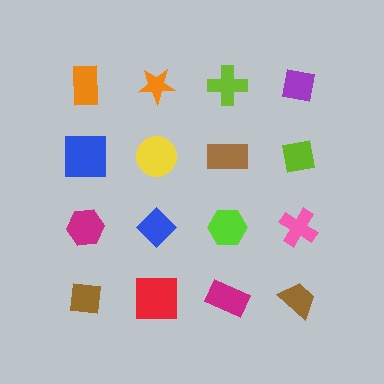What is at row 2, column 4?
A lime square.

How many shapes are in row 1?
4 shapes.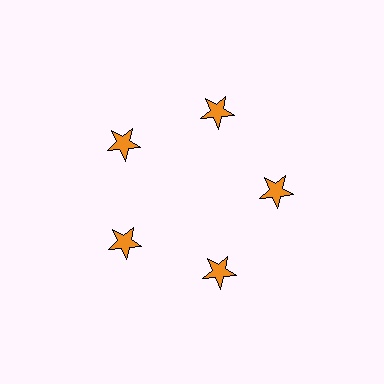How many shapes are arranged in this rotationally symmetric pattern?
There are 5 shapes, arranged in 5 groups of 1.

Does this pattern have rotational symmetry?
Yes, this pattern has 5-fold rotational symmetry. It looks the same after rotating 72 degrees around the center.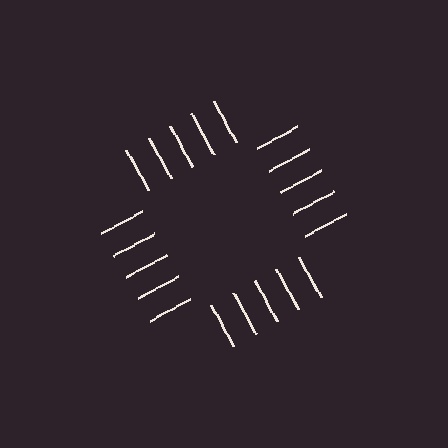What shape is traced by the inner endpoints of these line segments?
An illusory square — the line segments terminate on its edges but no continuous stroke is drawn.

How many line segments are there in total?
20 — 5 along each of the 4 edges.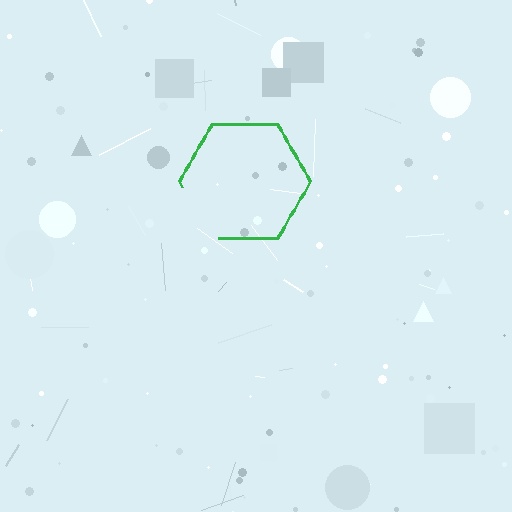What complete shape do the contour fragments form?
The contour fragments form a hexagon.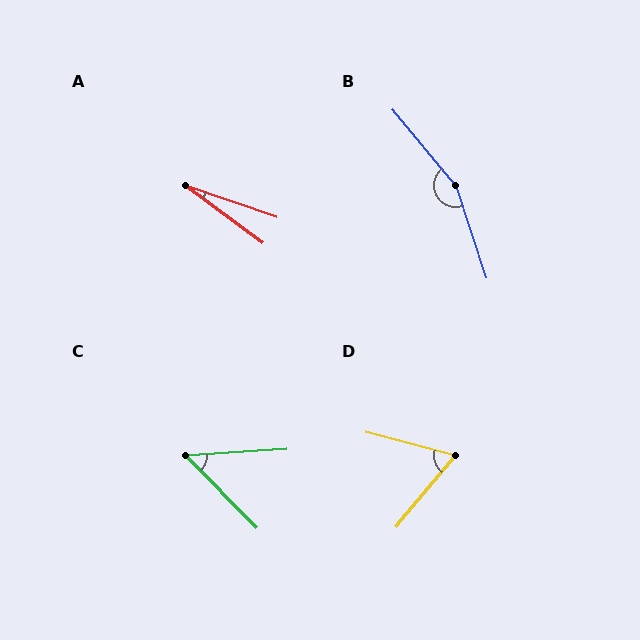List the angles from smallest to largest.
A (17°), C (49°), D (65°), B (159°).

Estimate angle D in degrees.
Approximately 65 degrees.